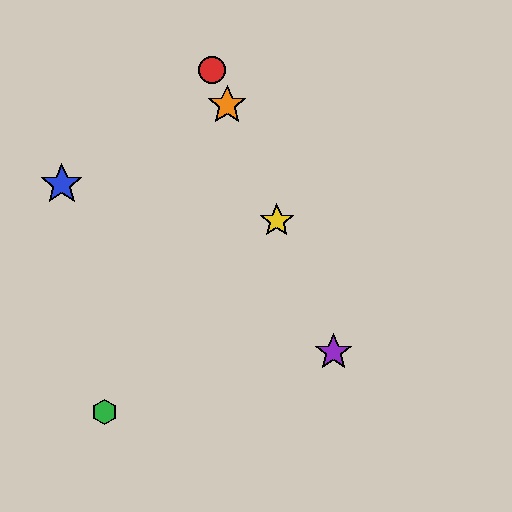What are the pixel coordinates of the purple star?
The purple star is at (334, 352).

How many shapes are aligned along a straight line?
4 shapes (the red circle, the yellow star, the purple star, the orange star) are aligned along a straight line.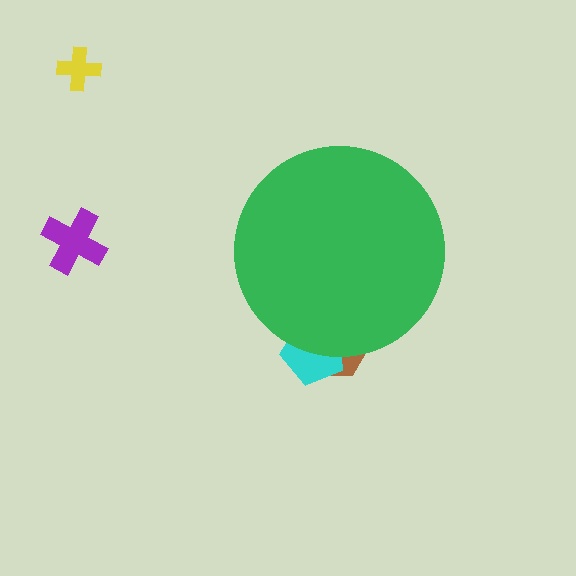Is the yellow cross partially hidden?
No, the yellow cross is fully visible.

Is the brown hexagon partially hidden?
Yes, the brown hexagon is partially hidden behind the green circle.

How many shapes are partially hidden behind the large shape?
2 shapes are partially hidden.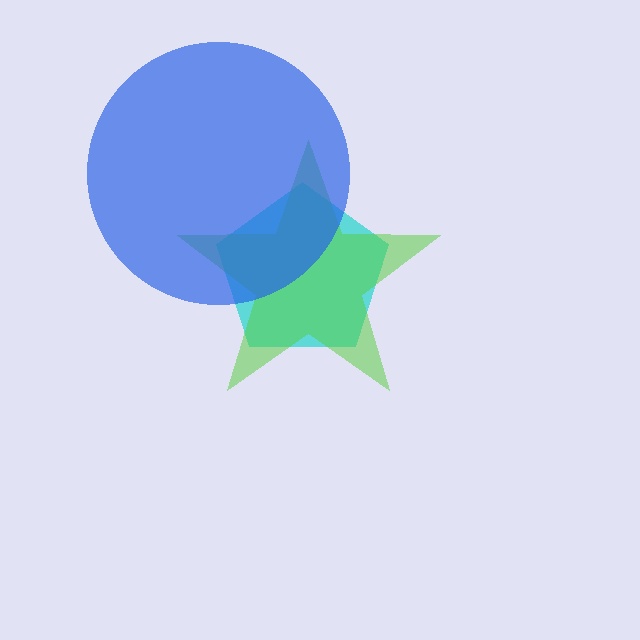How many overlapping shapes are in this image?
There are 3 overlapping shapes in the image.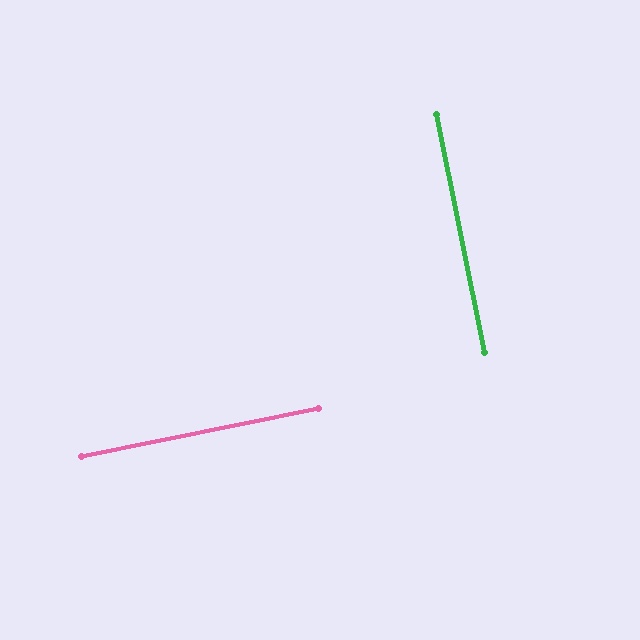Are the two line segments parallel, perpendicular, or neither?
Perpendicular — they meet at approximately 90°.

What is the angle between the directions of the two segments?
Approximately 90 degrees.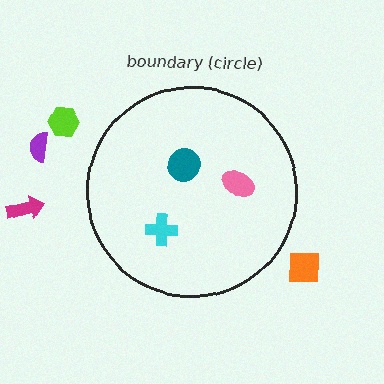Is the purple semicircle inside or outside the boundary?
Outside.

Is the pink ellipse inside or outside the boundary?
Inside.